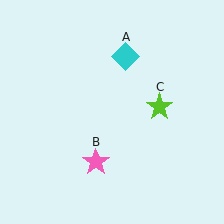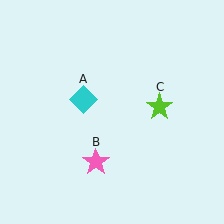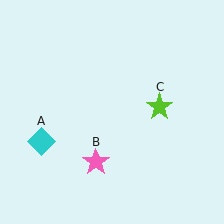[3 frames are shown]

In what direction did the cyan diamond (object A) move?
The cyan diamond (object A) moved down and to the left.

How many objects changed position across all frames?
1 object changed position: cyan diamond (object A).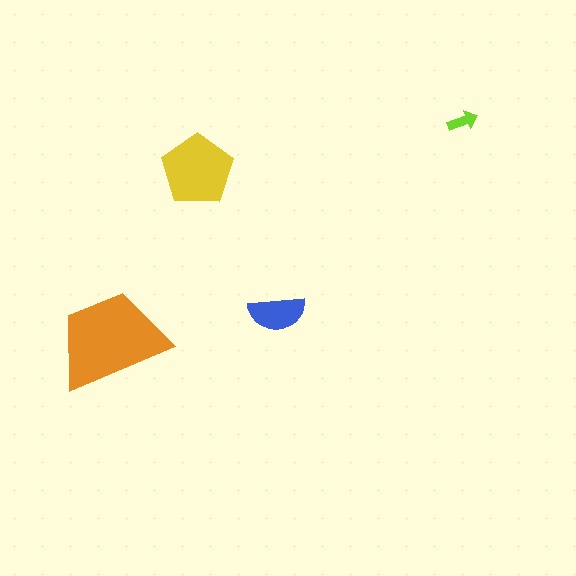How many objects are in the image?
There are 4 objects in the image.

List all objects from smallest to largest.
The lime arrow, the blue semicircle, the yellow pentagon, the orange trapezoid.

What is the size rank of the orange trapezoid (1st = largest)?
1st.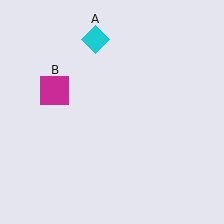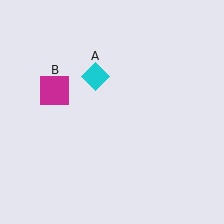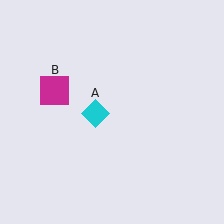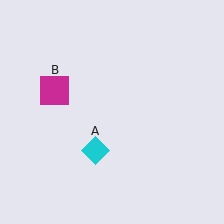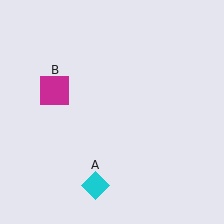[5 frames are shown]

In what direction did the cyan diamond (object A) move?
The cyan diamond (object A) moved down.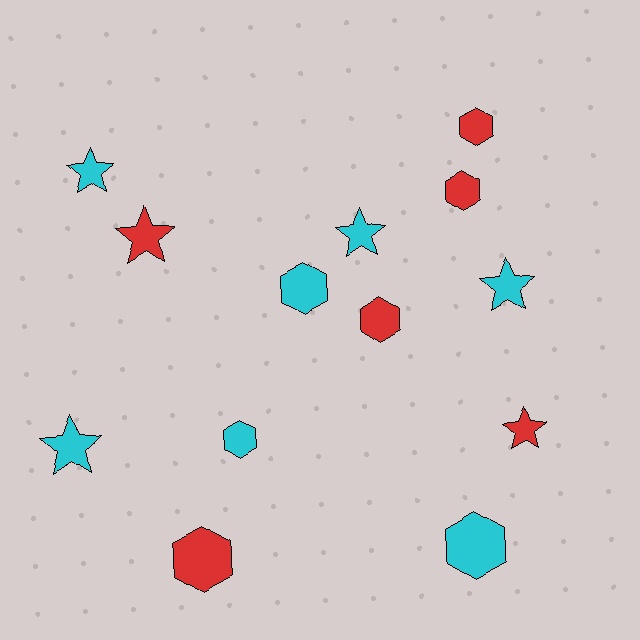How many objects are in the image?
There are 13 objects.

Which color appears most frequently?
Cyan, with 7 objects.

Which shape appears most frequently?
Hexagon, with 7 objects.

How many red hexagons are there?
There are 4 red hexagons.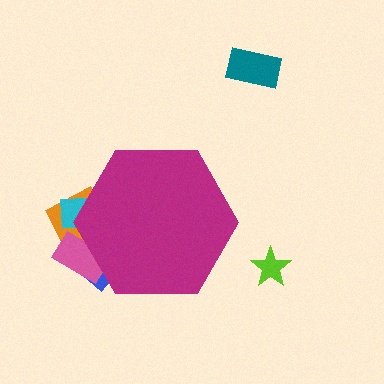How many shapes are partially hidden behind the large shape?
4 shapes are partially hidden.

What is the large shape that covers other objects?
A magenta hexagon.